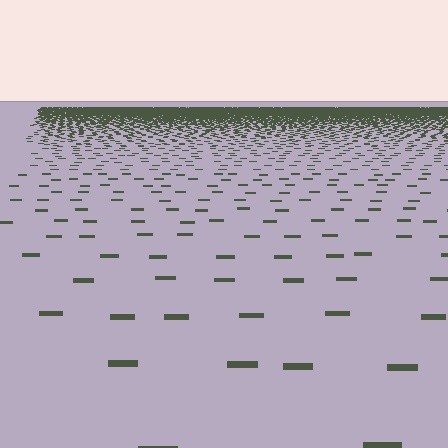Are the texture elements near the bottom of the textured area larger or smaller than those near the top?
Larger. Near the bottom, elements are closer to the viewer and appear at a bigger on-screen size.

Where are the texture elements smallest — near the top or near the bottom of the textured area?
Near the top.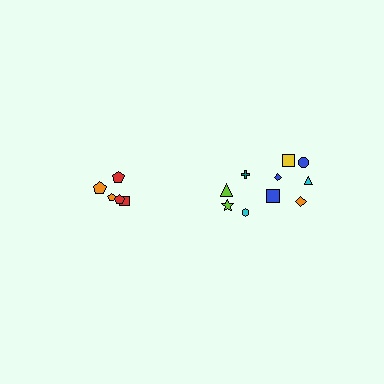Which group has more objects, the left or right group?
The right group.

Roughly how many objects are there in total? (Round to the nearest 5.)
Roughly 15 objects in total.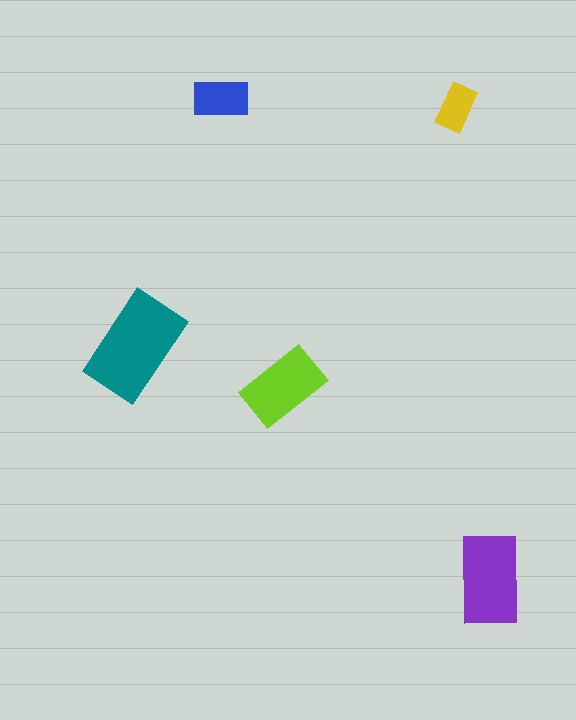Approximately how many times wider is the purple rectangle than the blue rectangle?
About 1.5 times wider.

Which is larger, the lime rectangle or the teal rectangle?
The teal one.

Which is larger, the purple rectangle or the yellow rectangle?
The purple one.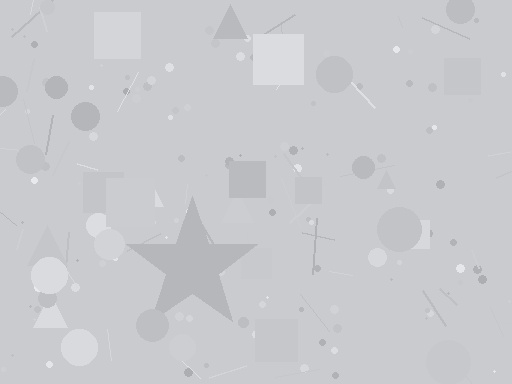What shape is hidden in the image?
A star is hidden in the image.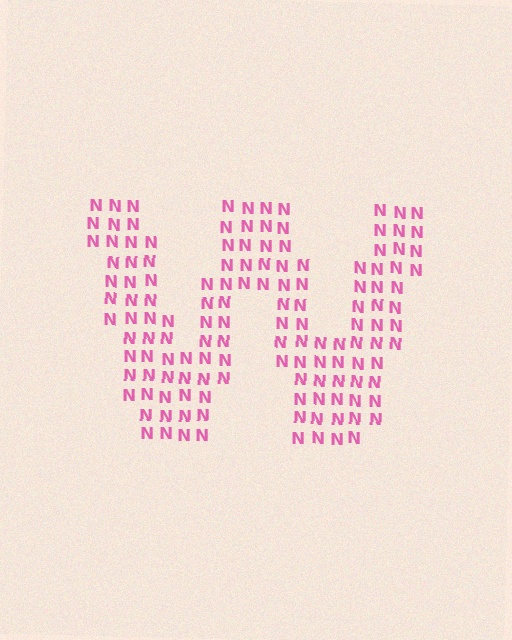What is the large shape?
The large shape is the letter W.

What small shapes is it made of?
It is made of small letter N's.